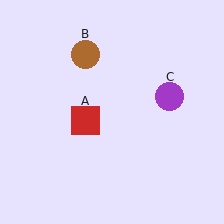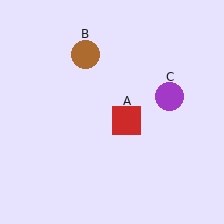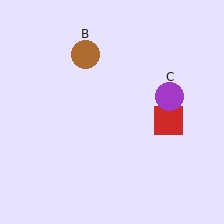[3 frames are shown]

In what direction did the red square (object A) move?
The red square (object A) moved right.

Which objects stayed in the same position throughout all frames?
Brown circle (object B) and purple circle (object C) remained stationary.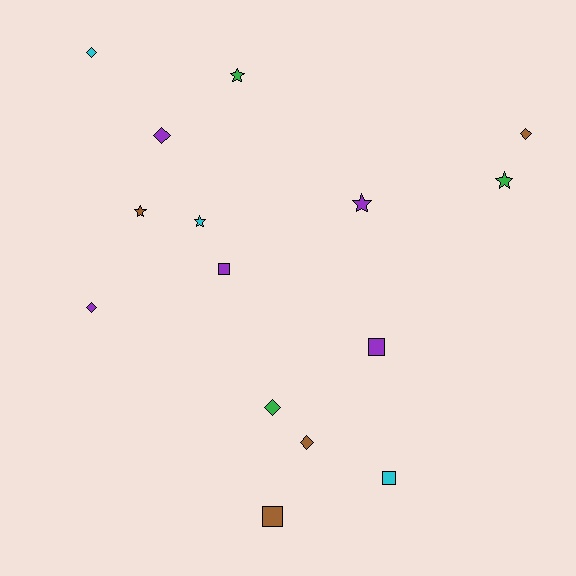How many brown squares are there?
There is 1 brown square.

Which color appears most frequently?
Purple, with 5 objects.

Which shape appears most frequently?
Diamond, with 6 objects.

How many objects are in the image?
There are 15 objects.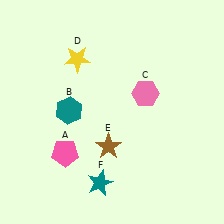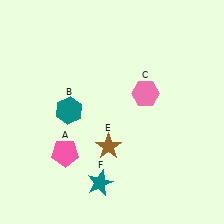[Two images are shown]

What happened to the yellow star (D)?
The yellow star (D) was removed in Image 2. It was in the top-left area of Image 1.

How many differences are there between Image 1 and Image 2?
There is 1 difference between the two images.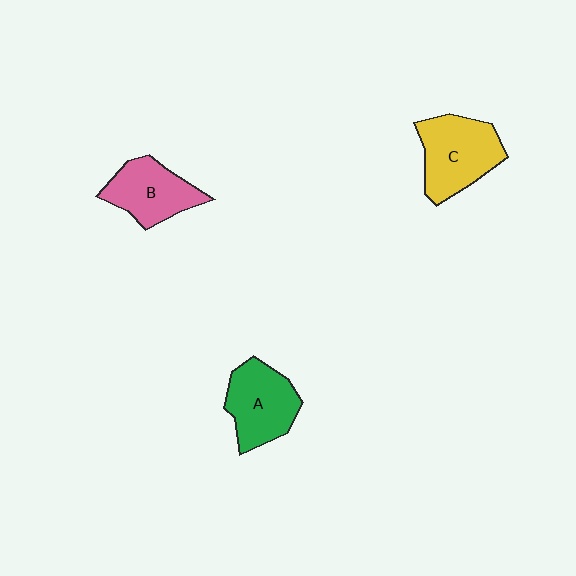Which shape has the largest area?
Shape C (yellow).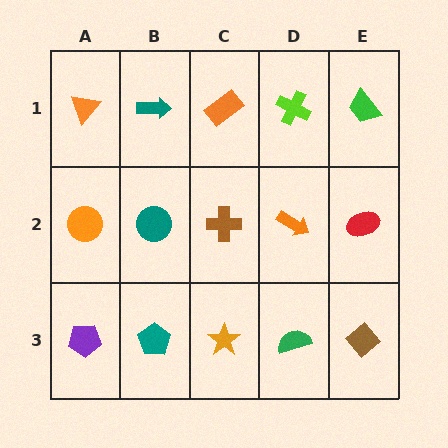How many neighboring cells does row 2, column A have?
3.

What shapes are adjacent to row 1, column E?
A red ellipse (row 2, column E), a lime cross (row 1, column D).